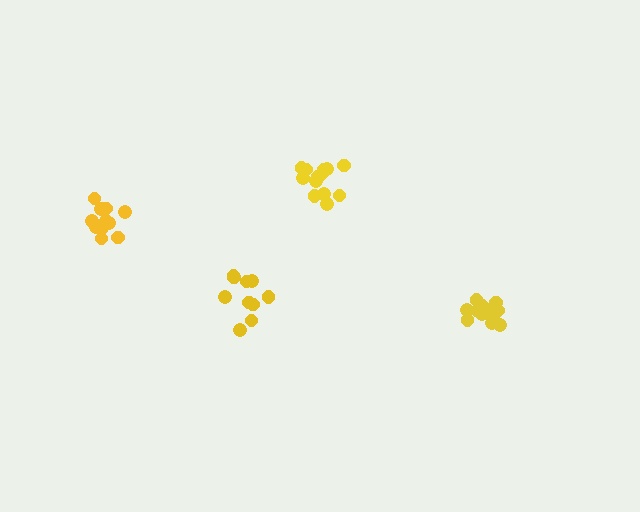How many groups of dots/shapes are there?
There are 4 groups.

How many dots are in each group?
Group 1: 14 dots, Group 2: 11 dots, Group 3: 10 dots, Group 4: 13 dots (48 total).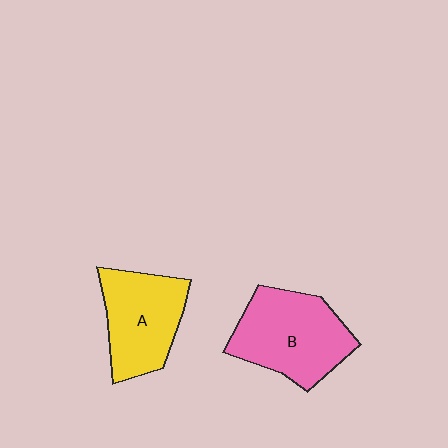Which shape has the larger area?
Shape B (pink).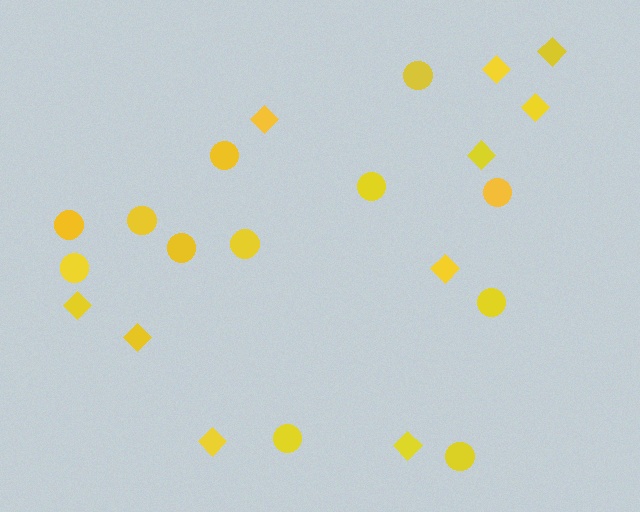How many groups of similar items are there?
There are 2 groups: one group of diamonds (10) and one group of circles (12).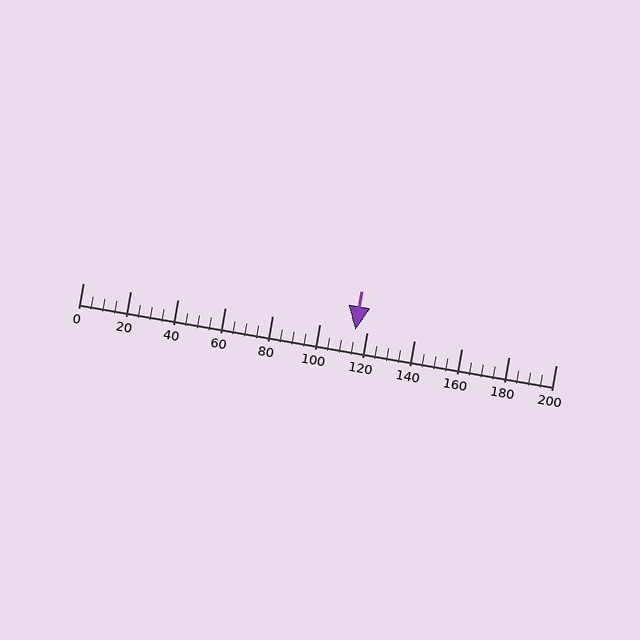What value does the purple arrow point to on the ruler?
The purple arrow points to approximately 115.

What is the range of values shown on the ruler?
The ruler shows values from 0 to 200.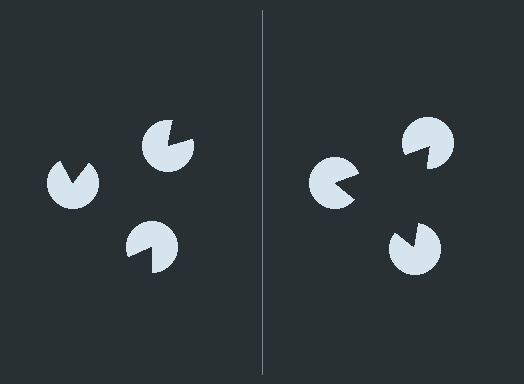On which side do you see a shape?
An illusory triangle appears on the right side. On the left side the wedge cuts are rotated, so no coherent shape forms.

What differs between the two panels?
The pac-man discs are positioned identically on both sides; only the wedge orientations differ. On the right they align to a triangle; on the left they are misaligned.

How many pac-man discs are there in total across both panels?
6 — 3 on each side.